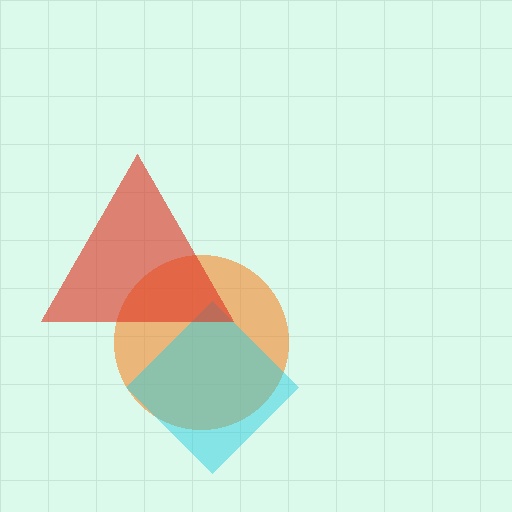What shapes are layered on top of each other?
The layered shapes are: an orange circle, a cyan diamond, a red triangle.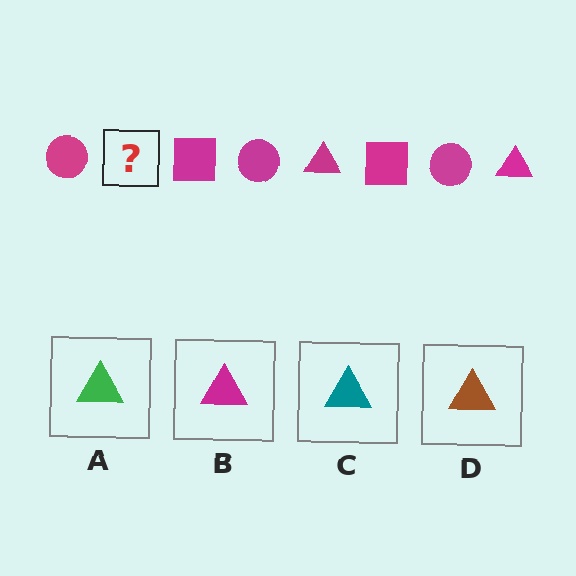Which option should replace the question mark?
Option B.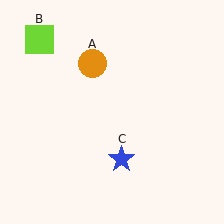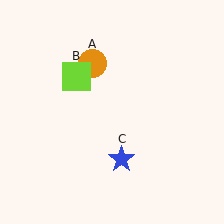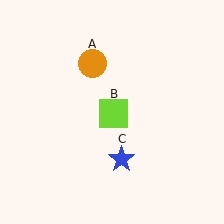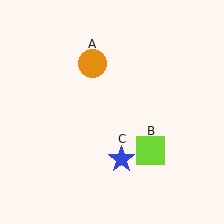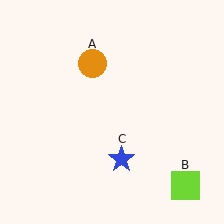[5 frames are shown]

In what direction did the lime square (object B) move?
The lime square (object B) moved down and to the right.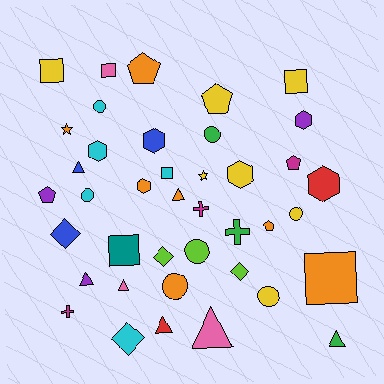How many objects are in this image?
There are 40 objects.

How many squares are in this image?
There are 6 squares.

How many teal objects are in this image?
There is 1 teal object.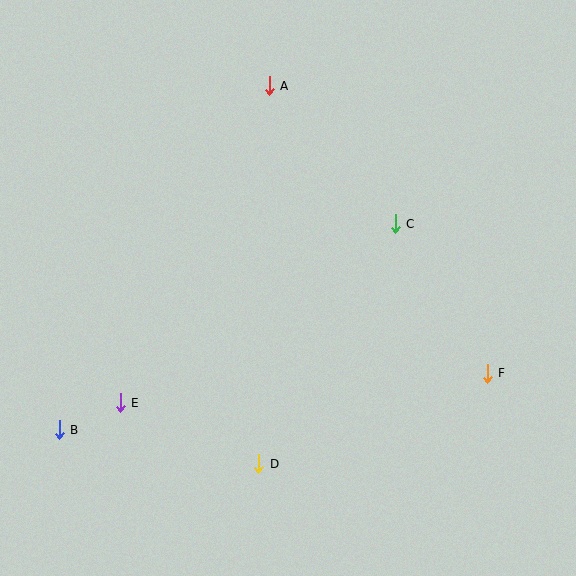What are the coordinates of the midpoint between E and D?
The midpoint between E and D is at (189, 433).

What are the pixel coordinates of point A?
Point A is at (269, 86).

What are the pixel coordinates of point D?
Point D is at (259, 464).